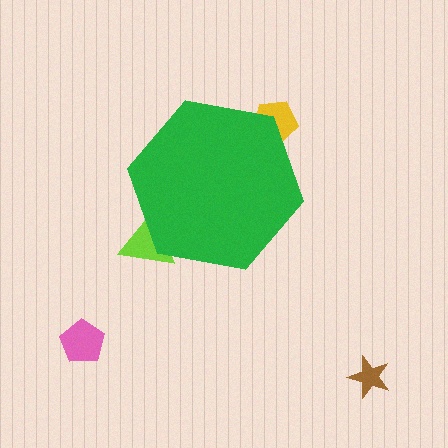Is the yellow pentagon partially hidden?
Yes, the yellow pentagon is partially hidden behind the green hexagon.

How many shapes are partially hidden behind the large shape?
2 shapes are partially hidden.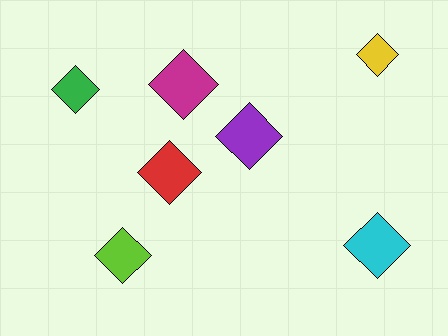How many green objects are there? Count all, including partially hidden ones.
There is 1 green object.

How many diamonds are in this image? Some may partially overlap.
There are 7 diamonds.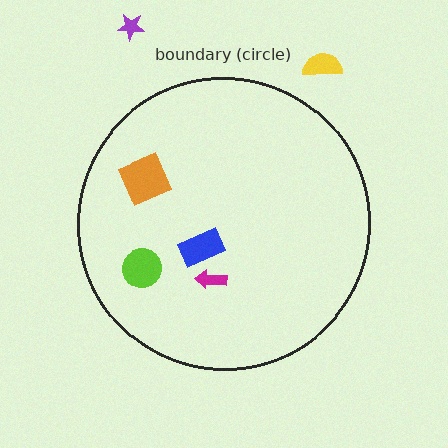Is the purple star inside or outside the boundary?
Outside.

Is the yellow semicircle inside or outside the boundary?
Outside.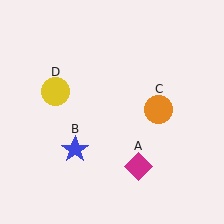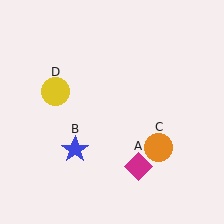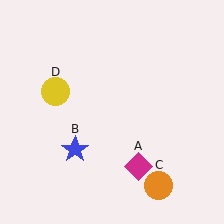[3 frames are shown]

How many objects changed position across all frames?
1 object changed position: orange circle (object C).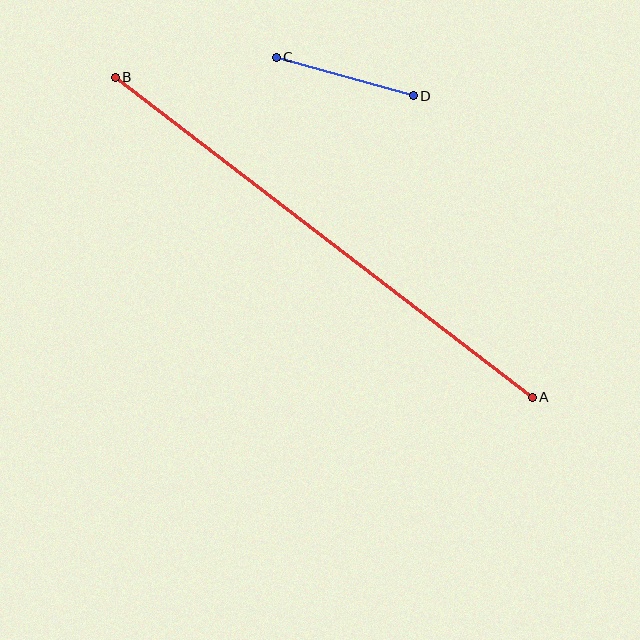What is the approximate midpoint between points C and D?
The midpoint is at approximately (345, 77) pixels.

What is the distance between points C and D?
The distance is approximately 143 pixels.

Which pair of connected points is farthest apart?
Points A and B are farthest apart.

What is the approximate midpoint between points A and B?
The midpoint is at approximately (324, 237) pixels.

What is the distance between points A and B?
The distance is approximately 525 pixels.